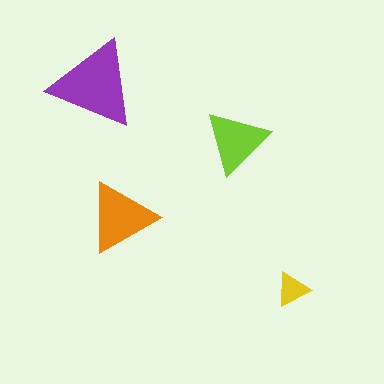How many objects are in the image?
There are 4 objects in the image.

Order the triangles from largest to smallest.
the purple one, the orange one, the lime one, the yellow one.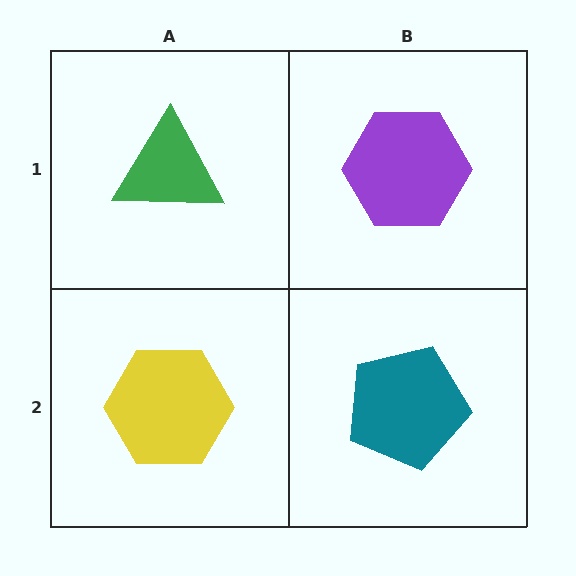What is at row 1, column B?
A purple hexagon.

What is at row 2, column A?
A yellow hexagon.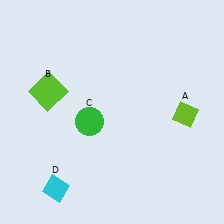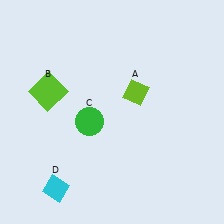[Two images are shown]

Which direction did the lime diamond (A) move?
The lime diamond (A) moved left.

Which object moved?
The lime diamond (A) moved left.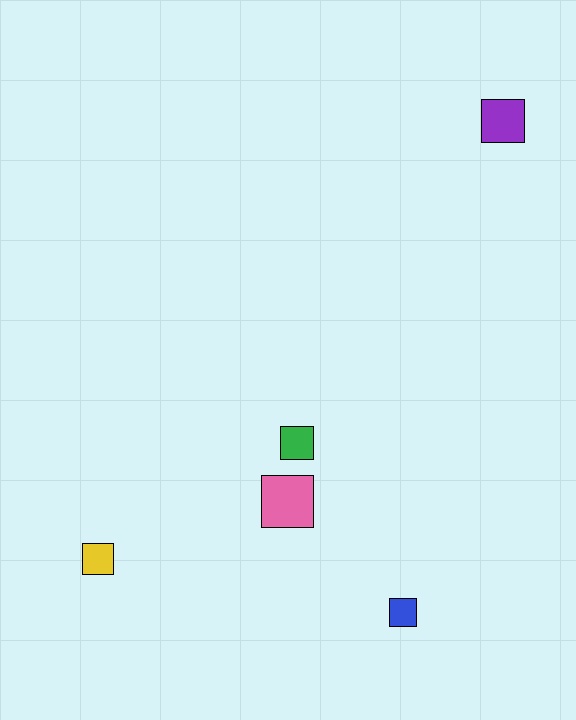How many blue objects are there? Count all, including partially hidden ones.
There is 1 blue object.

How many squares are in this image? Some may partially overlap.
There are 5 squares.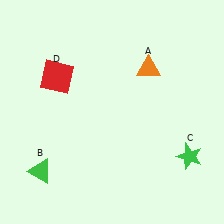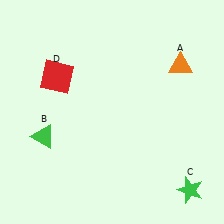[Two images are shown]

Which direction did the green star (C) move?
The green star (C) moved down.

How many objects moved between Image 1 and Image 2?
3 objects moved between the two images.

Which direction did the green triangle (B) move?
The green triangle (B) moved up.